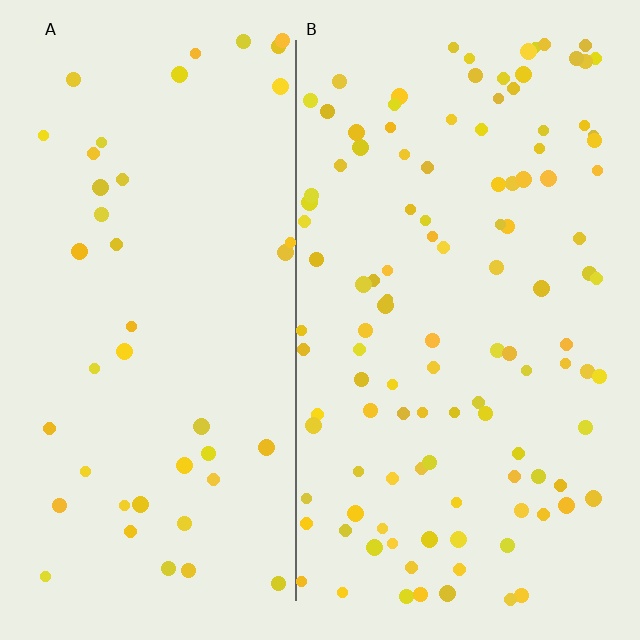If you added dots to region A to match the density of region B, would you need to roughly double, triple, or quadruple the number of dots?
Approximately triple.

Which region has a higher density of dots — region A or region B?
B (the right).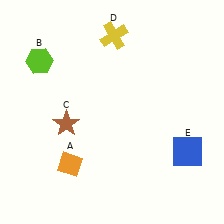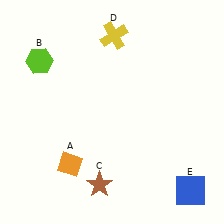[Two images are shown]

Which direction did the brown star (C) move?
The brown star (C) moved down.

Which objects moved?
The objects that moved are: the brown star (C), the blue square (E).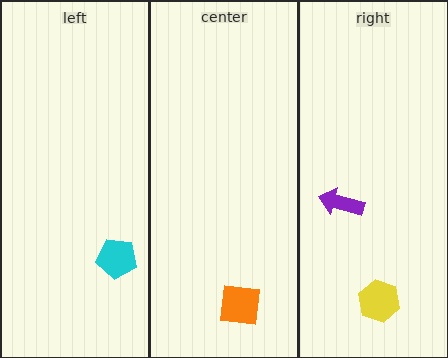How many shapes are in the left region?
1.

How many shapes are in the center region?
1.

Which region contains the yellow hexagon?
The right region.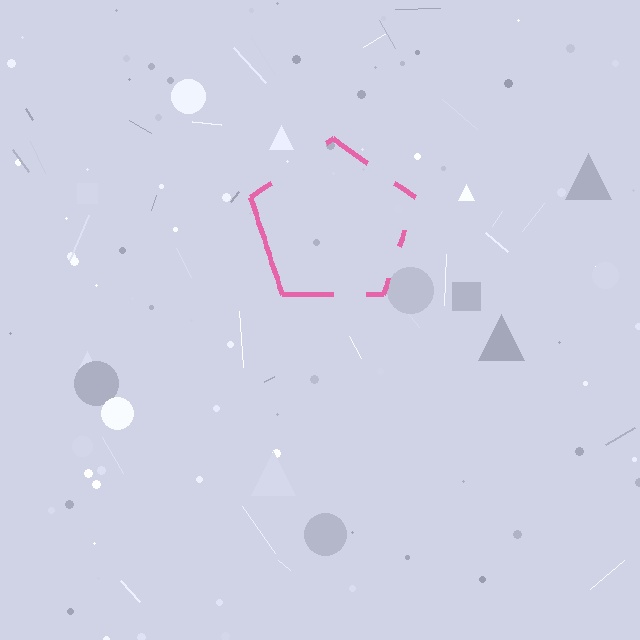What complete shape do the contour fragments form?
The contour fragments form a pentagon.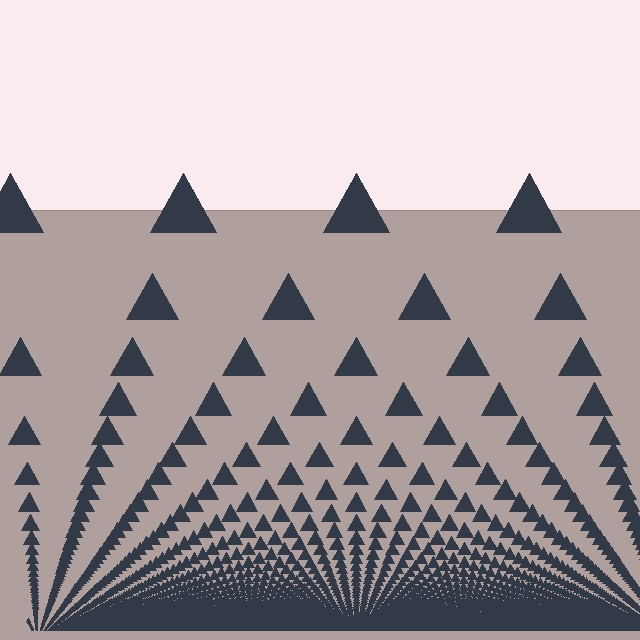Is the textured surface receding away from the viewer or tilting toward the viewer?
The surface appears to tilt toward the viewer. Texture elements get larger and sparser toward the top.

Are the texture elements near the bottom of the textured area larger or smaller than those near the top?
Smaller. The gradient is inverted — elements near the bottom are smaller and denser.